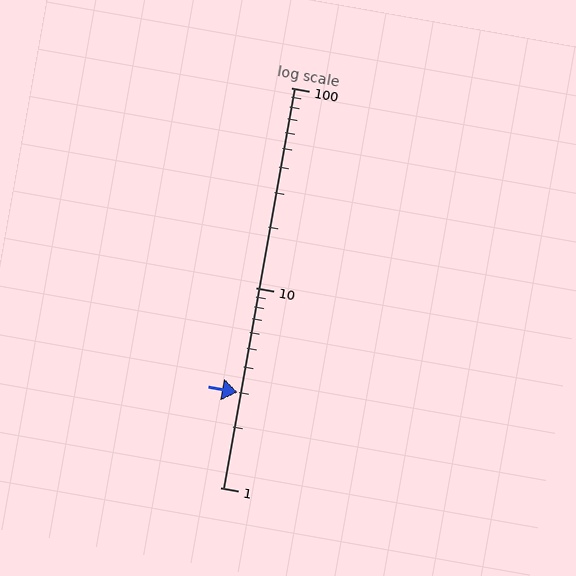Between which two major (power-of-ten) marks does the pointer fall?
The pointer is between 1 and 10.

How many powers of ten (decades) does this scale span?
The scale spans 2 decades, from 1 to 100.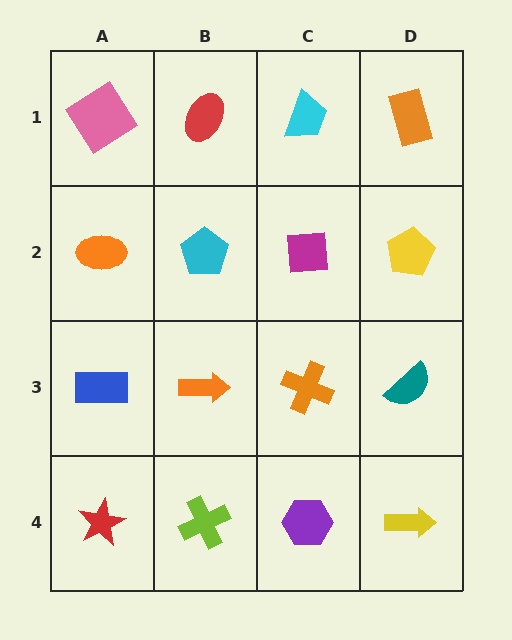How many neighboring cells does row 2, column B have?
4.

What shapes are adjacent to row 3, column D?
A yellow pentagon (row 2, column D), a yellow arrow (row 4, column D), an orange cross (row 3, column C).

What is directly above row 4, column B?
An orange arrow.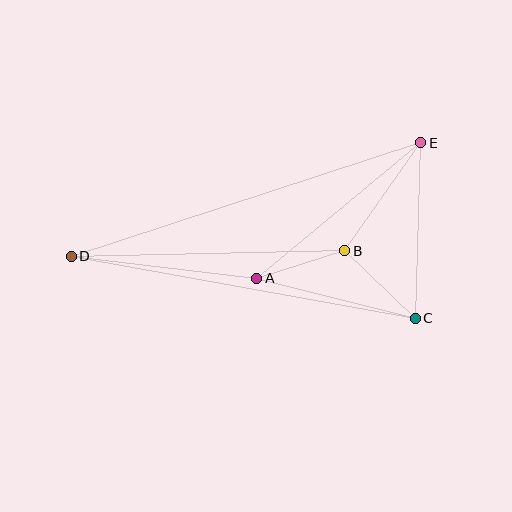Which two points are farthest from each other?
Points D and E are farthest from each other.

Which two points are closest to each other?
Points A and B are closest to each other.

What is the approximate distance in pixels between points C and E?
The distance between C and E is approximately 175 pixels.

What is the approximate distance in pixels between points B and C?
The distance between B and C is approximately 98 pixels.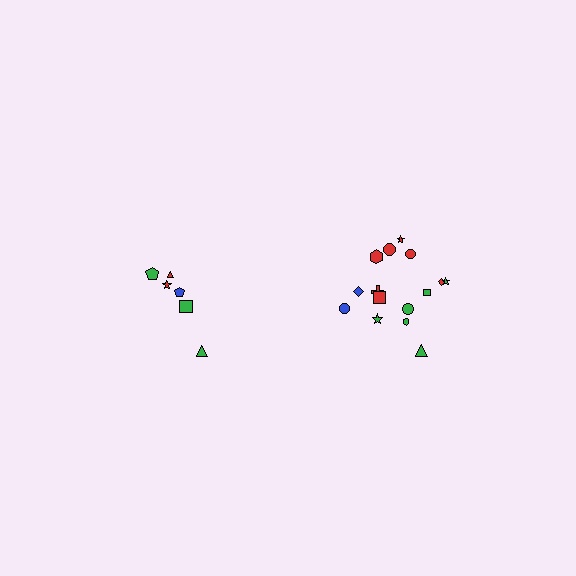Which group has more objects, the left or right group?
The right group.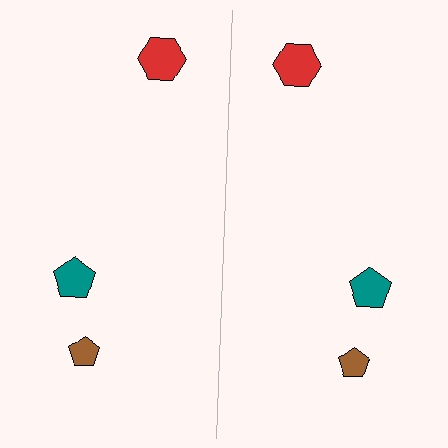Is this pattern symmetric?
Yes, this pattern has bilateral (reflection) symmetry.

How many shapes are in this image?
There are 6 shapes in this image.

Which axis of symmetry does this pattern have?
The pattern has a vertical axis of symmetry running through the center of the image.